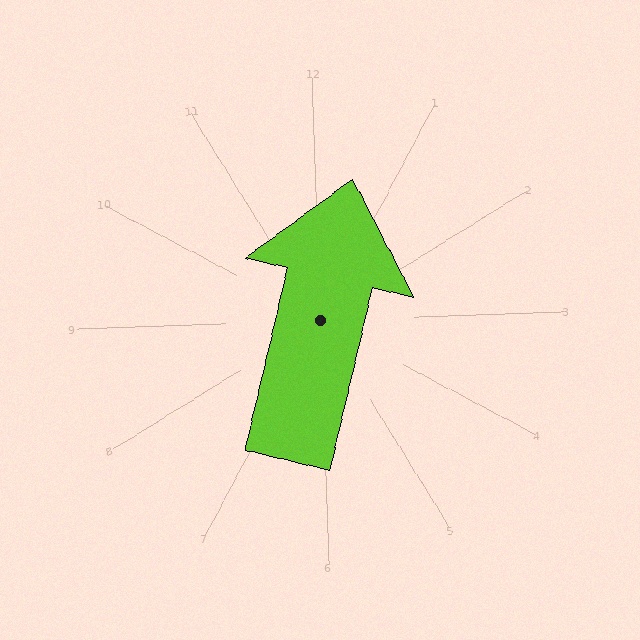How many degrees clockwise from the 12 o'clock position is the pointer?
Approximately 15 degrees.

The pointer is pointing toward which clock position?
Roughly 1 o'clock.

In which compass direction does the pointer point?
North.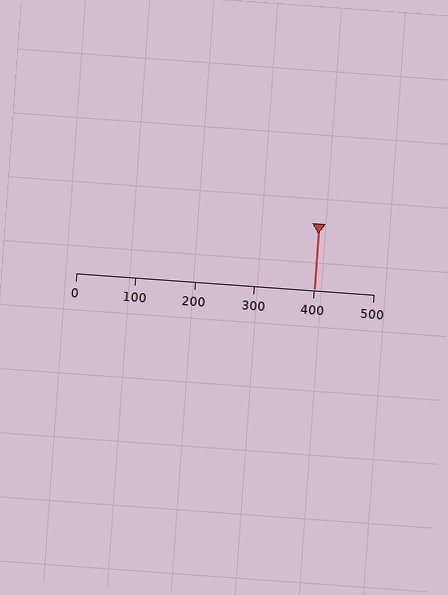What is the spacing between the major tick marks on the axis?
The major ticks are spaced 100 apart.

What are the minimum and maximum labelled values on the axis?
The axis runs from 0 to 500.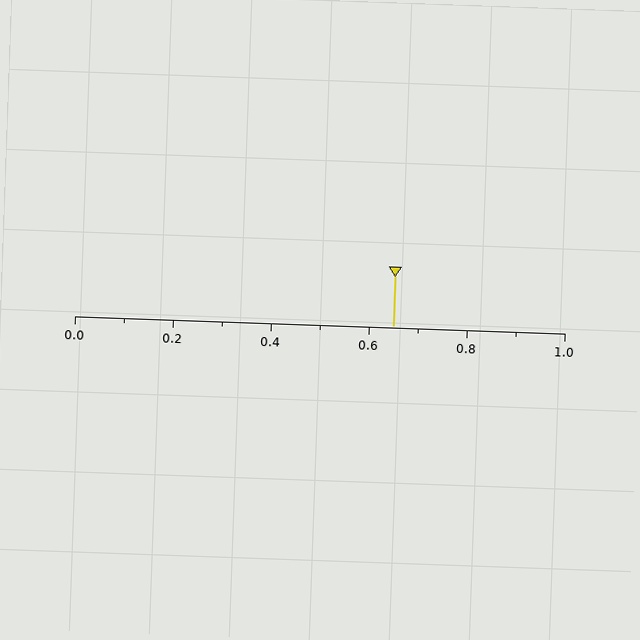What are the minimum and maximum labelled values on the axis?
The axis runs from 0.0 to 1.0.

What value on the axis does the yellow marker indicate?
The marker indicates approximately 0.65.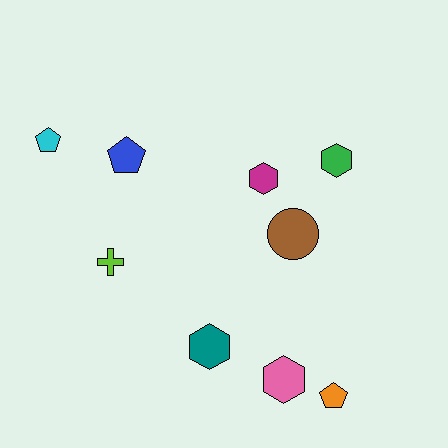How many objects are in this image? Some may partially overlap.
There are 9 objects.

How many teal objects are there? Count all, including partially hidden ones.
There is 1 teal object.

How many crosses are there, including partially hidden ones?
There is 1 cross.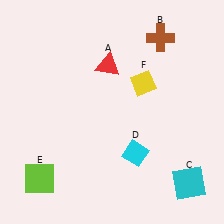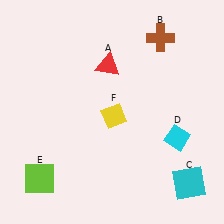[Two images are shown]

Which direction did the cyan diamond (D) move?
The cyan diamond (D) moved right.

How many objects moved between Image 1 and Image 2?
2 objects moved between the two images.